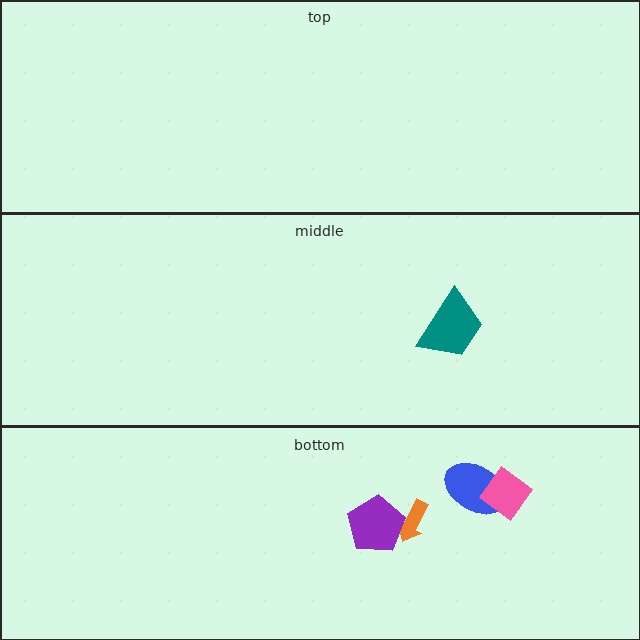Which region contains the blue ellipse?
The bottom region.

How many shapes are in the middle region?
1.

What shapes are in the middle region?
The teal trapezoid.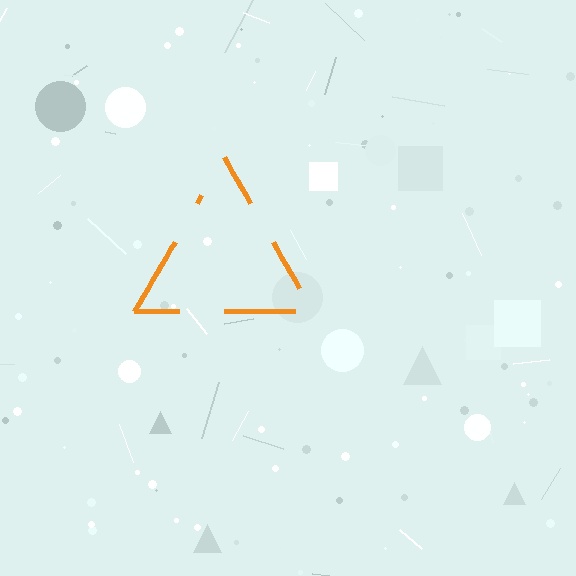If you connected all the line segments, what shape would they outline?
They would outline a triangle.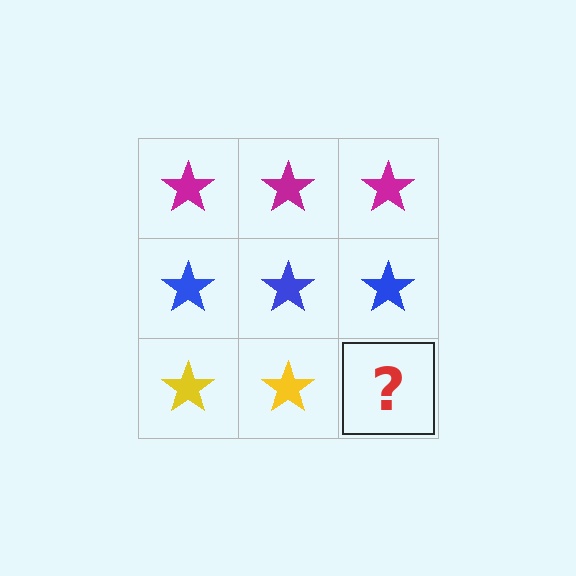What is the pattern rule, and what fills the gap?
The rule is that each row has a consistent color. The gap should be filled with a yellow star.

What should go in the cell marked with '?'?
The missing cell should contain a yellow star.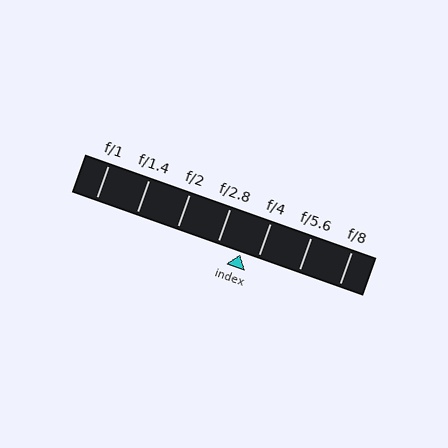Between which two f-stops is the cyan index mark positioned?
The index mark is between f/2.8 and f/4.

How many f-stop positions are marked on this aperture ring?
There are 7 f-stop positions marked.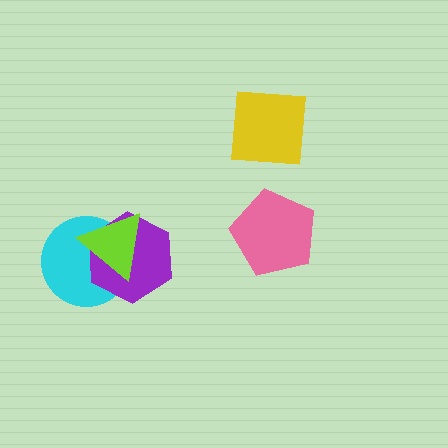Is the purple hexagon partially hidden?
Yes, it is partially covered by another shape.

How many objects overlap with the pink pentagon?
0 objects overlap with the pink pentagon.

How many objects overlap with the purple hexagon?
2 objects overlap with the purple hexagon.